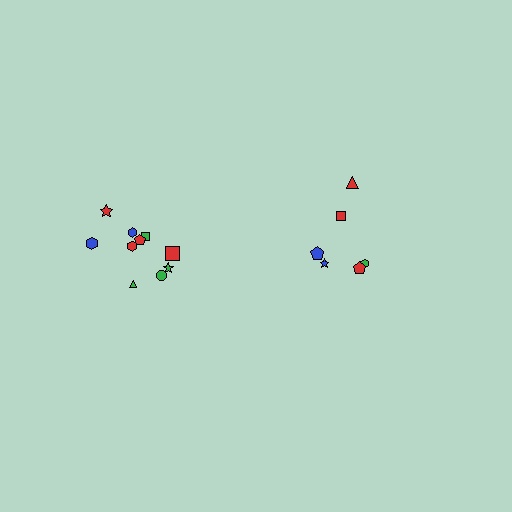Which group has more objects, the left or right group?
The left group.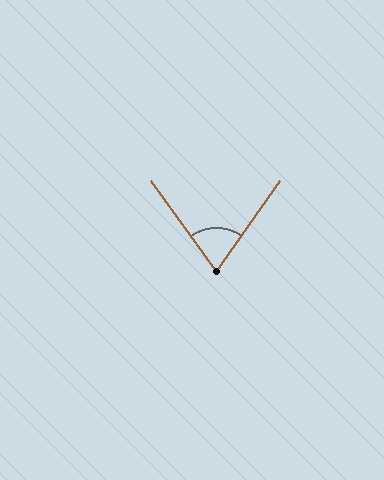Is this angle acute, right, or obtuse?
It is acute.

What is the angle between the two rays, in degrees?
Approximately 71 degrees.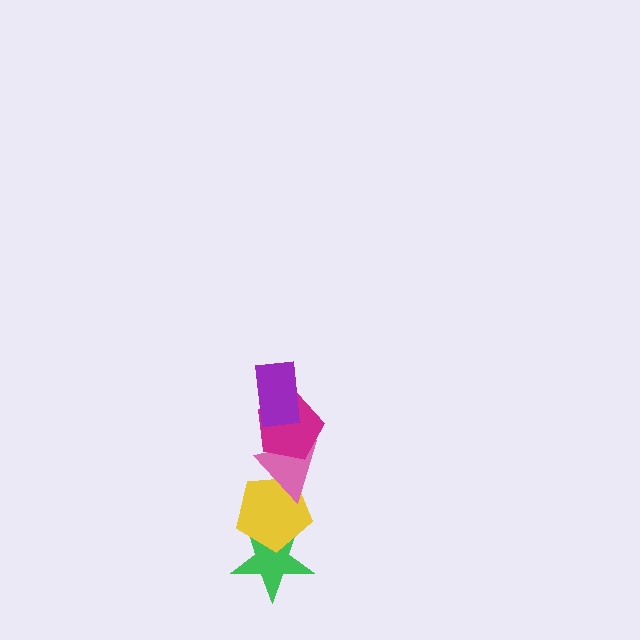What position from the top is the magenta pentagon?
The magenta pentagon is 2nd from the top.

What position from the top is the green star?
The green star is 5th from the top.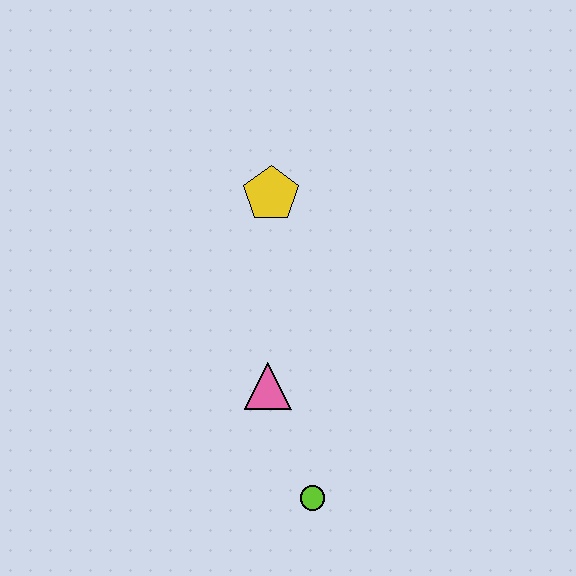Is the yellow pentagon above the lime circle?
Yes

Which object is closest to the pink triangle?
The lime circle is closest to the pink triangle.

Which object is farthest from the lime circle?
The yellow pentagon is farthest from the lime circle.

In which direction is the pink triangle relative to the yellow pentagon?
The pink triangle is below the yellow pentagon.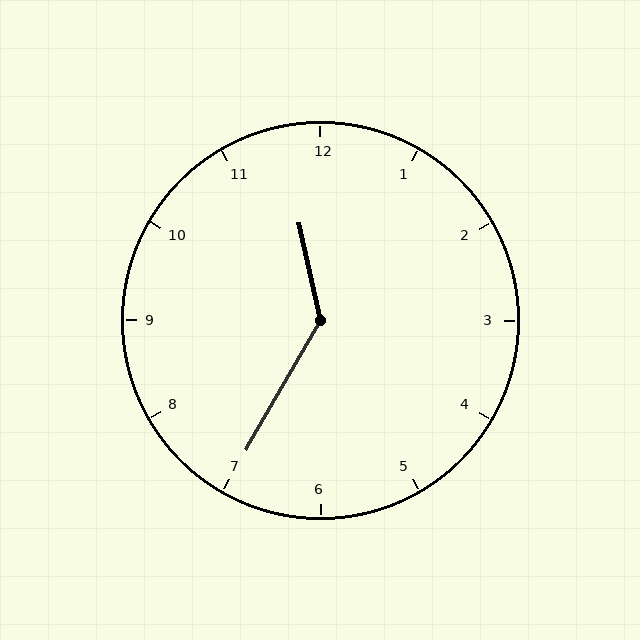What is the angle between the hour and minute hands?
Approximately 138 degrees.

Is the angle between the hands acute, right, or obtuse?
It is obtuse.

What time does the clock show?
11:35.